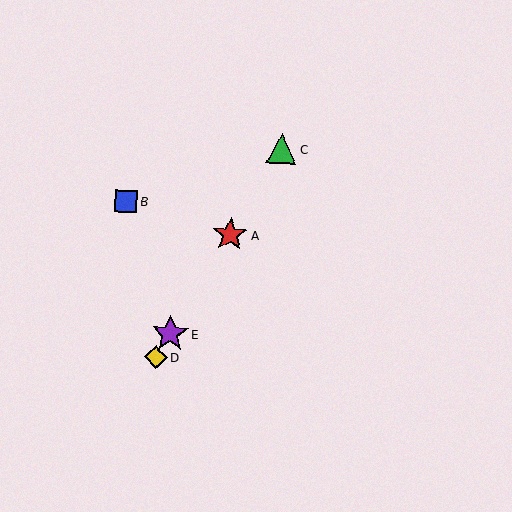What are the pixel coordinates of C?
Object C is at (282, 149).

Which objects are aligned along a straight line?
Objects A, C, D, E are aligned along a straight line.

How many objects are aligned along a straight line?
4 objects (A, C, D, E) are aligned along a straight line.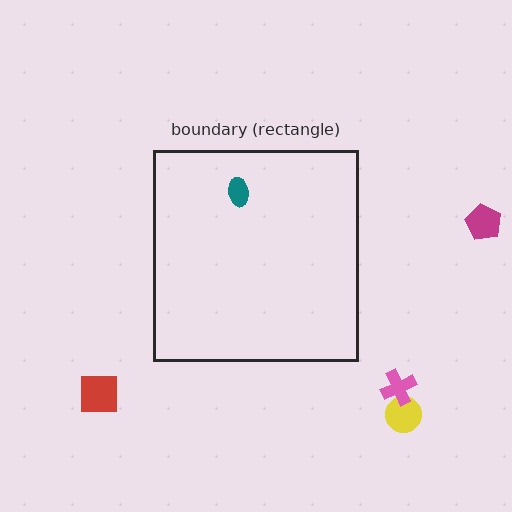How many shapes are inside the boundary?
1 inside, 4 outside.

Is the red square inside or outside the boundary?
Outside.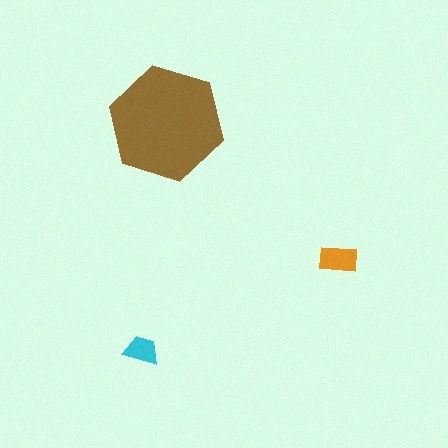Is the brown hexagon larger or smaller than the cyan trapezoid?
Larger.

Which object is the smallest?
The cyan trapezoid.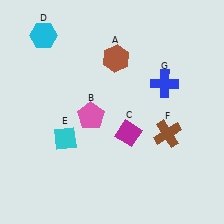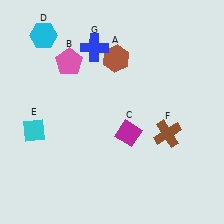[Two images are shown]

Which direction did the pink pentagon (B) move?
The pink pentagon (B) moved up.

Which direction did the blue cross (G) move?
The blue cross (G) moved left.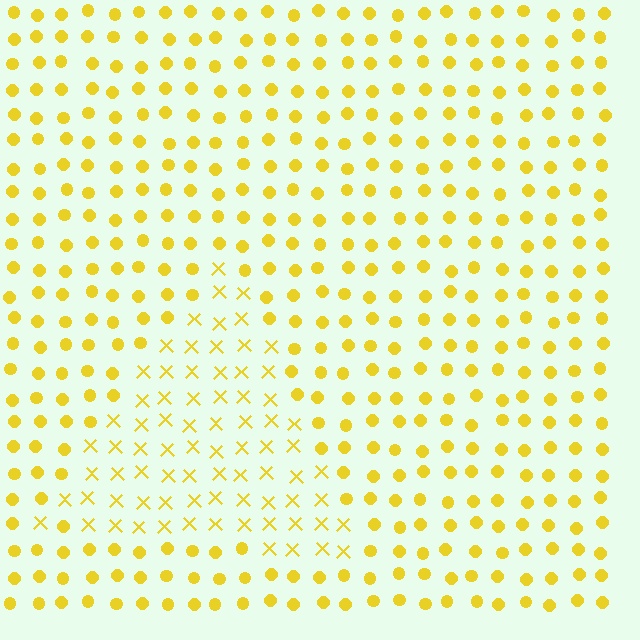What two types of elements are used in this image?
The image uses X marks inside the triangle region and circles outside it.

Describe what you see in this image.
The image is filled with small yellow elements arranged in a uniform grid. A triangle-shaped region contains X marks, while the surrounding area contains circles. The boundary is defined purely by the change in element shape.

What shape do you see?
I see a triangle.